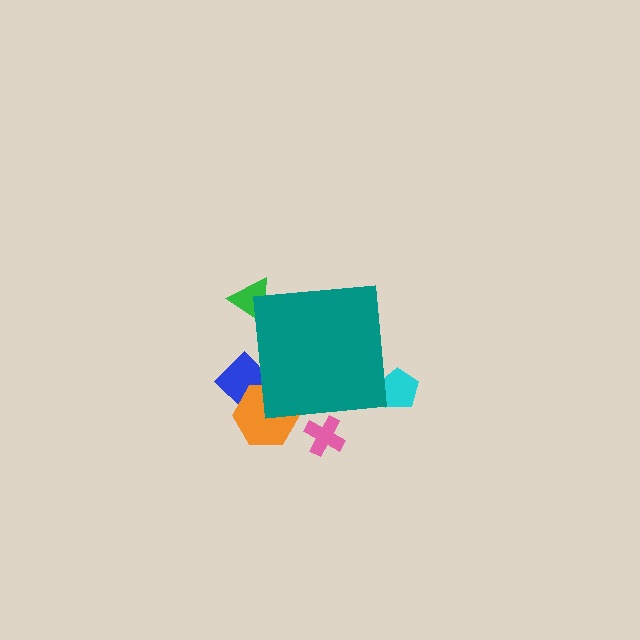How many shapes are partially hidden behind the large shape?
5 shapes are partially hidden.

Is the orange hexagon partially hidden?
Yes, the orange hexagon is partially hidden behind the teal square.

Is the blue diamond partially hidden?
Yes, the blue diamond is partially hidden behind the teal square.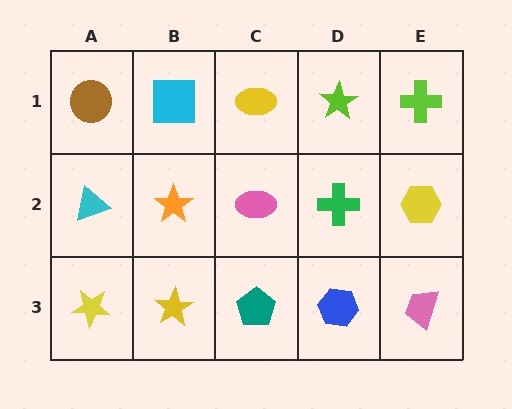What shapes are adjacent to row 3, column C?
A pink ellipse (row 2, column C), a yellow star (row 3, column B), a blue hexagon (row 3, column D).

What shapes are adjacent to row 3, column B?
An orange star (row 2, column B), a yellow star (row 3, column A), a teal pentagon (row 3, column C).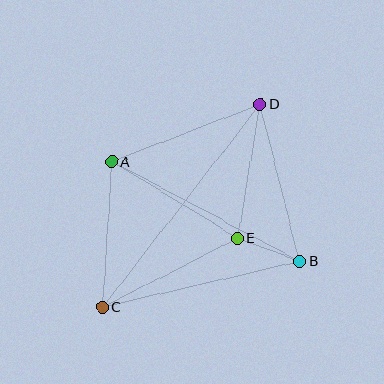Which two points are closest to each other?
Points B and E are closest to each other.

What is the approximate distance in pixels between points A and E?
The distance between A and E is approximately 147 pixels.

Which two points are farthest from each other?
Points C and D are farthest from each other.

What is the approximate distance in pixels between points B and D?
The distance between B and D is approximately 162 pixels.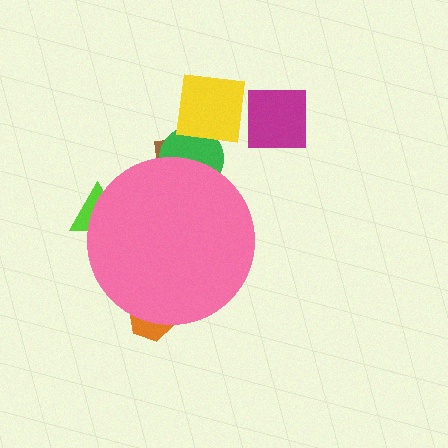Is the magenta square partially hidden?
No, the magenta square is fully visible.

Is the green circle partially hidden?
Yes, the green circle is partially hidden behind the pink circle.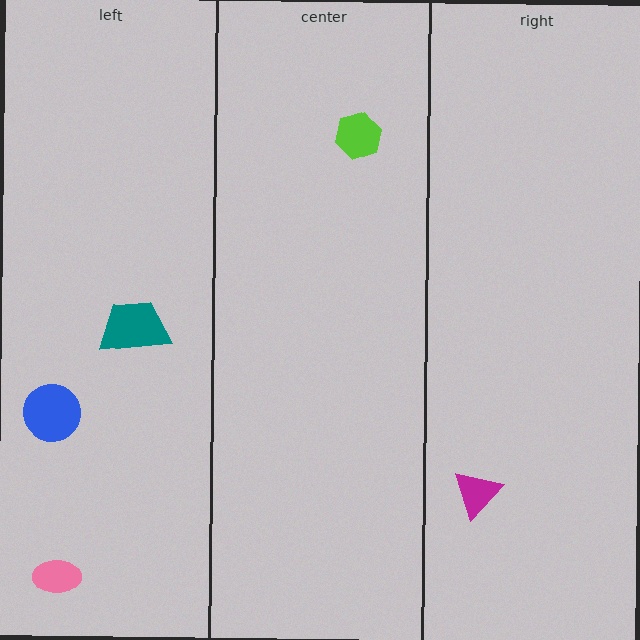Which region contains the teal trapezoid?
The left region.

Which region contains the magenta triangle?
The right region.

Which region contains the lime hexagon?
The center region.